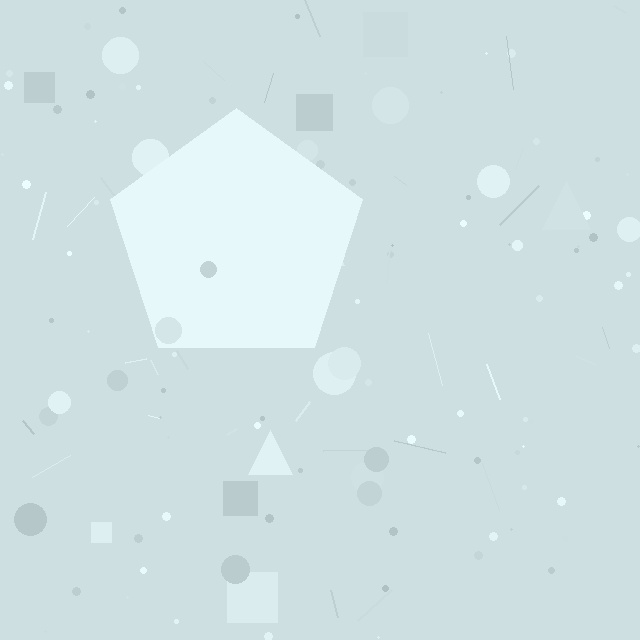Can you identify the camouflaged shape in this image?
The camouflaged shape is a pentagon.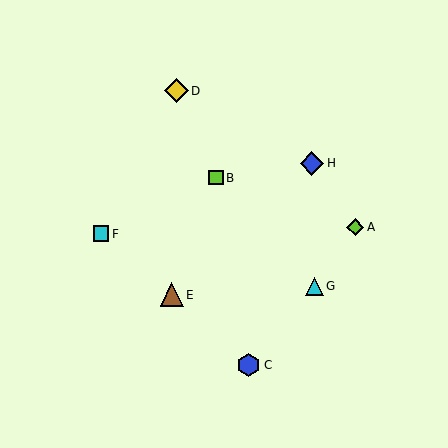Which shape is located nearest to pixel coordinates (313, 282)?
The cyan triangle (labeled G) at (314, 286) is nearest to that location.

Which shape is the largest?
The yellow diamond (labeled D) is the largest.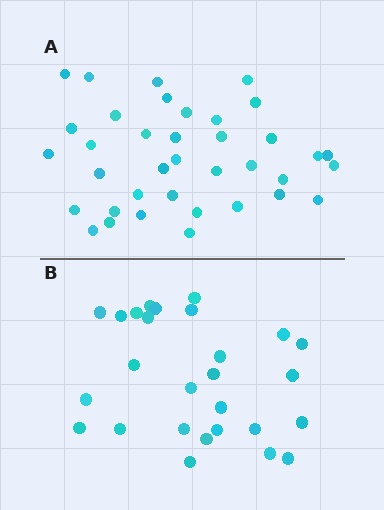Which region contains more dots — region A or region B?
Region A (the top region) has more dots.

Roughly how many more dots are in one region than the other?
Region A has roughly 10 or so more dots than region B.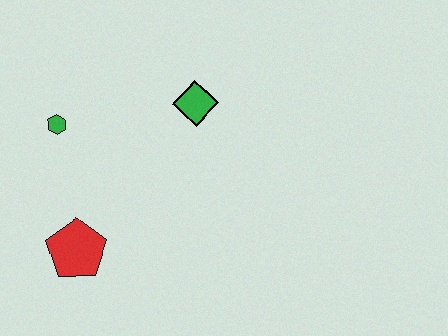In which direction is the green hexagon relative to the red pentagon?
The green hexagon is above the red pentagon.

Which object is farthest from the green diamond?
The red pentagon is farthest from the green diamond.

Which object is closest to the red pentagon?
The green hexagon is closest to the red pentagon.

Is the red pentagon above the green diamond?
No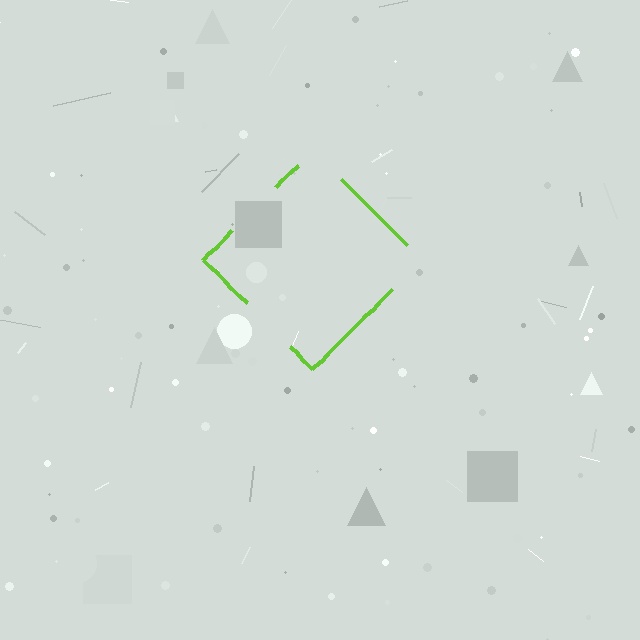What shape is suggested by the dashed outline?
The dashed outline suggests a diamond.